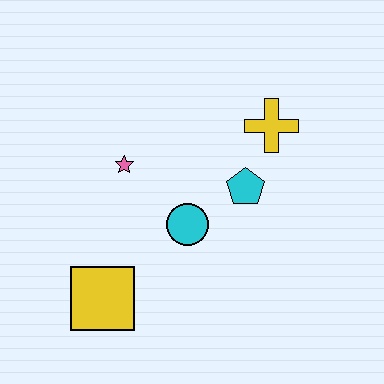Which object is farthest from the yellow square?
The yellow cross is farthest from the yellow square.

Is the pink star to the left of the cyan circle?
Yes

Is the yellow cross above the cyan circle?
Yes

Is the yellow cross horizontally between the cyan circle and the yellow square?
No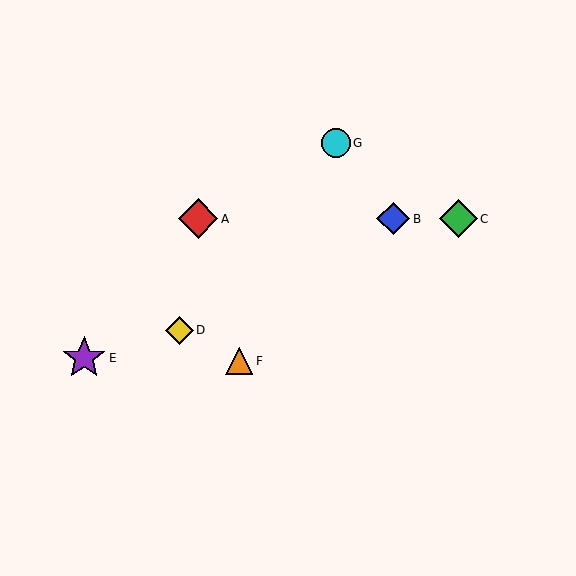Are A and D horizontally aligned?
No, A is at y≈219 and D is at y≈330.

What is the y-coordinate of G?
Object G is at y≈143.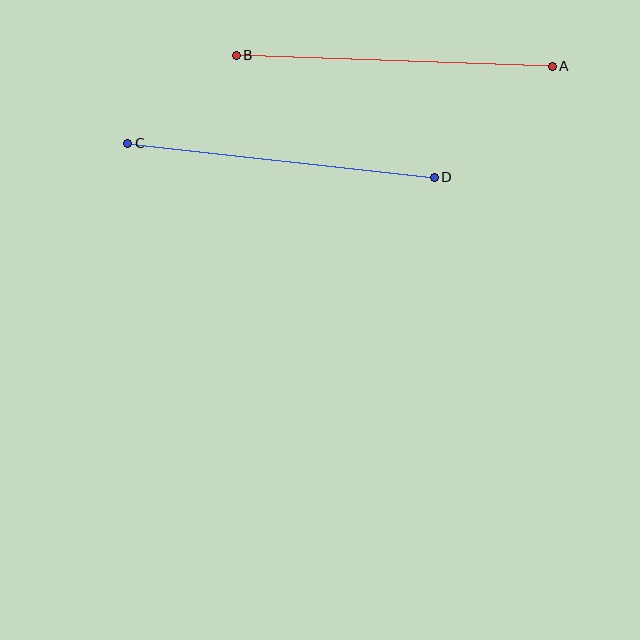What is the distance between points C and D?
The distance is approximately 308 pixels.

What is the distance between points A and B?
The distance is approximately 316 pixels.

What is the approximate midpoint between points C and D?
The midpoint is at approximately (281, 160) pixels.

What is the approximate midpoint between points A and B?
The midpoint is at approximately (395, 60) pixels.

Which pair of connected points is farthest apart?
Points A and B are farthest apart.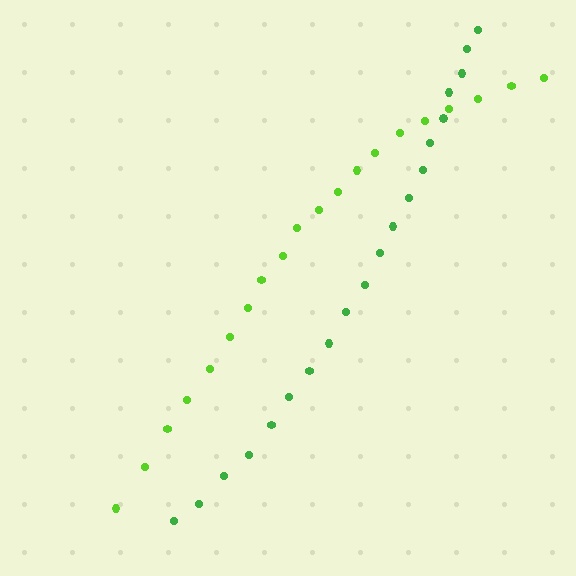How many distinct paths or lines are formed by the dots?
There are 2 distinct paths.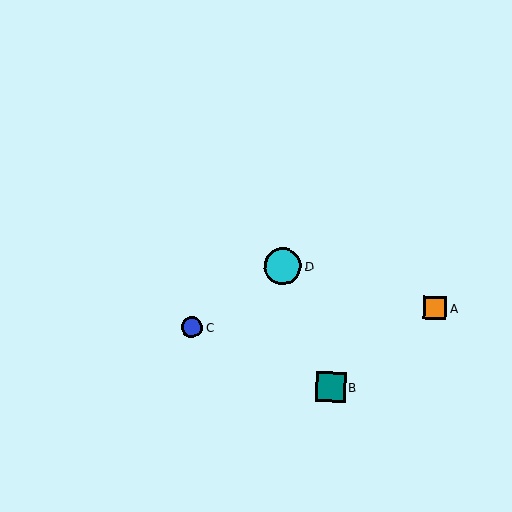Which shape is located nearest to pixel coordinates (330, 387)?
The teal square (labeled B) at (331, 387) is nearest to that location.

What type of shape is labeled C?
Shape C is a blue circle.